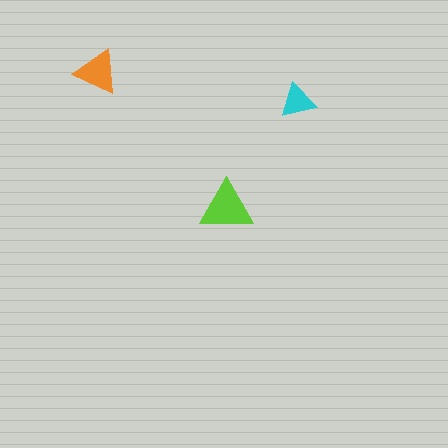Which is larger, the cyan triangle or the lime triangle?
The lime one.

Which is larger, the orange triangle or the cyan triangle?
The orange one.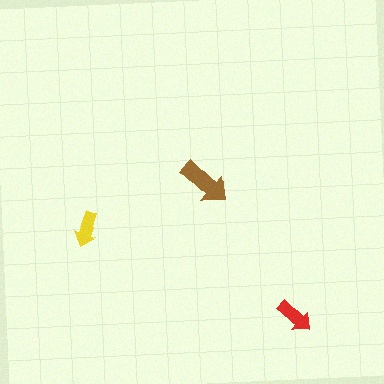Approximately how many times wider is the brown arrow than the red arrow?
About 1.5 times wider.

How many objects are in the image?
There are 3 objects in the image.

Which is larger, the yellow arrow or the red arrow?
The red one.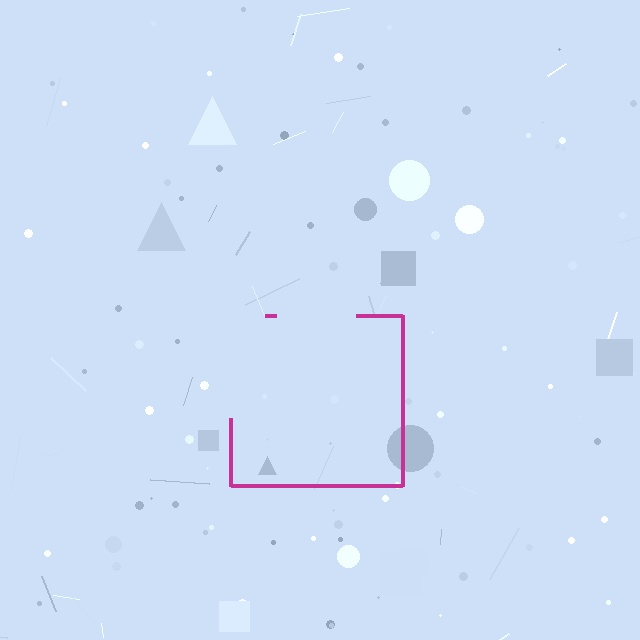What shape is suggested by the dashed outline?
The dashed outline suggests a square.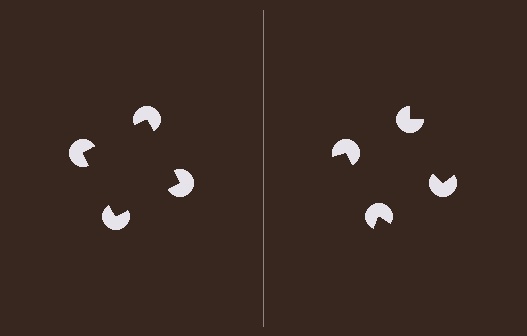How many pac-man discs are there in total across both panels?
8 — 4 on each side.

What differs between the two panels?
The pac-man discs are positioned identically on both sides; only the wedge orientations differ. On the left they align to a square; on the right they are misaligned.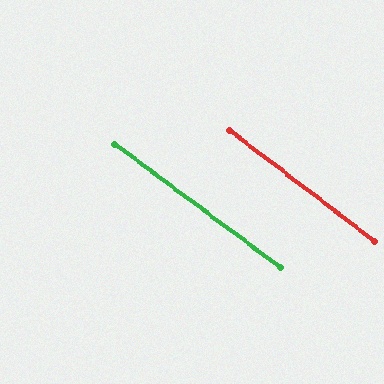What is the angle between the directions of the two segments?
Approximately 1 degree.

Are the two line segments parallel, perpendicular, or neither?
Parallel — their directions differ by only 0.9°.